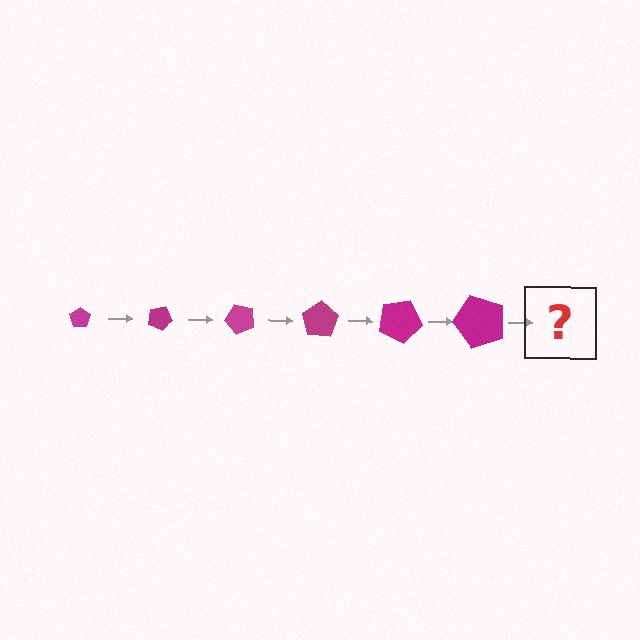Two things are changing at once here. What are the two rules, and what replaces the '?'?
The two rules are that the pentagon grows larger each step and it rotates 25 degrees each step. The '?' should be a pentagon, larger than the previous one and rotated 150 degrees from the start.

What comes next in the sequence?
The next element should be a pentagon, larger than the previous one and rotated 150 degrees from the start.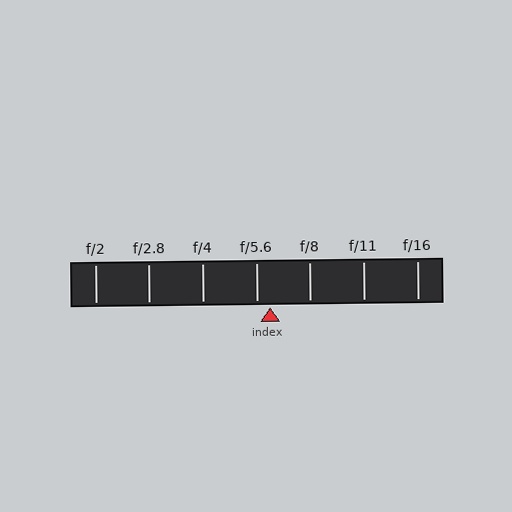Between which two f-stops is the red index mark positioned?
The index mark is between f/5.6 and f/8.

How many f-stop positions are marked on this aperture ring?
There are 7 f-stop positions marked.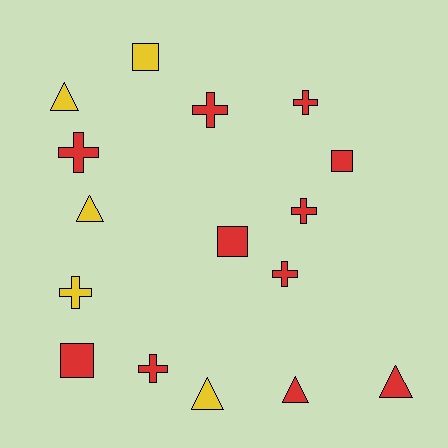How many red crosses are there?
There are 6 red crosses.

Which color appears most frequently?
Red, with 11 objects.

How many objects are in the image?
There are 16 objects.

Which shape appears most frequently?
Cross, with 7 objects.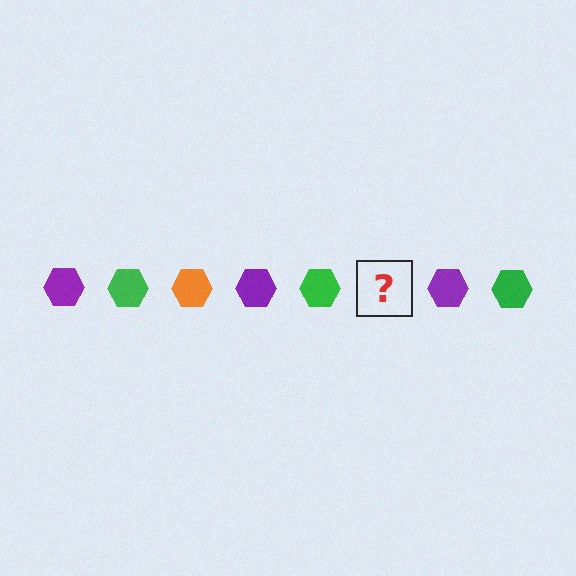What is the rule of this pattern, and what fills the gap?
The rule is that the pattern cycles through purple, green, orange hexagons. The gap should be filled with an orange hexagon.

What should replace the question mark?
The question mark should be replaced with an orange hexagon.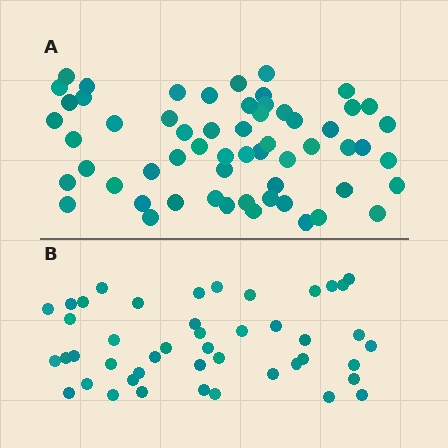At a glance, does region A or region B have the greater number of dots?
Region A (the top region) has more dots.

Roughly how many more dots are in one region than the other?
Region A has approximately 15 more dots than region B.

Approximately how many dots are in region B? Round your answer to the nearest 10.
About 40 dots. (The exact count is 45, which rounds to 40.)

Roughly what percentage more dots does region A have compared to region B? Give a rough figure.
About 30% more.